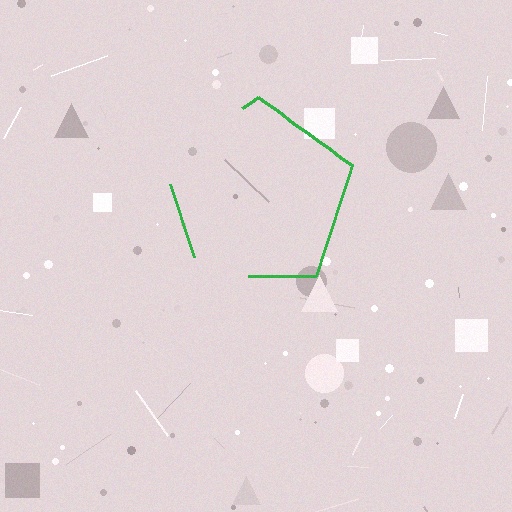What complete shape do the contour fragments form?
The contour fragments form a pentagon.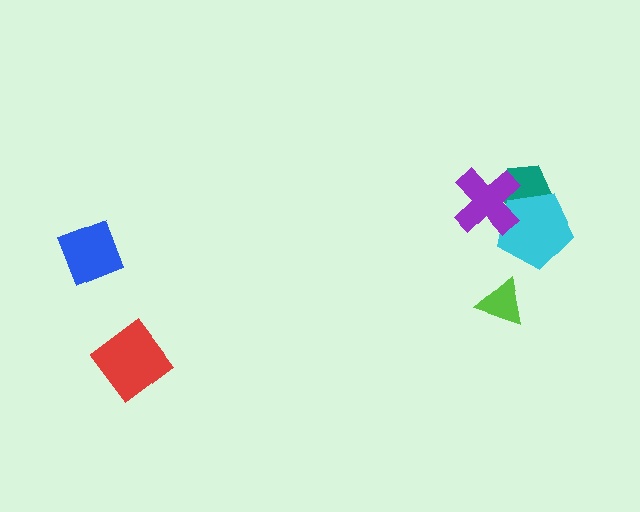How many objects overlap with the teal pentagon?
2 objects overlap with the teal pentagon.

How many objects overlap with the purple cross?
2 objects overlap with the purple cross.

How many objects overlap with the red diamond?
0 objects overlap with the red diamond.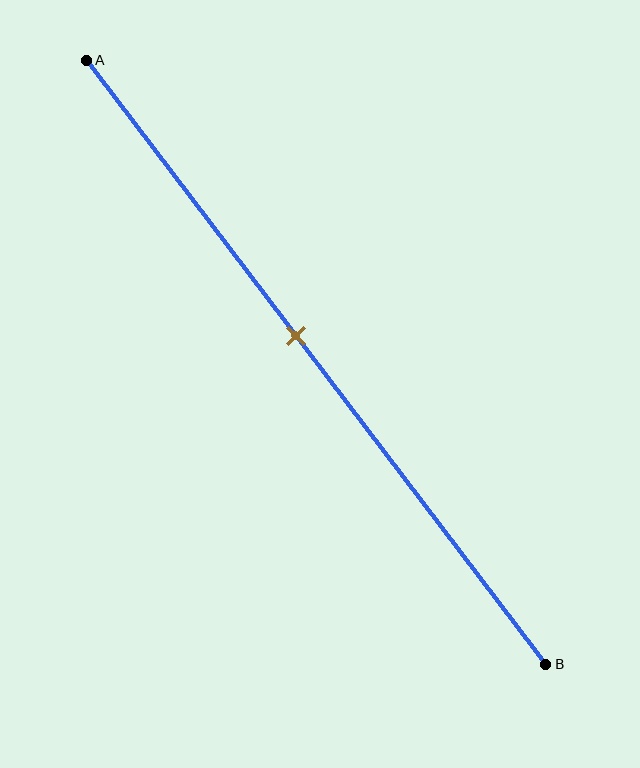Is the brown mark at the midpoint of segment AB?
No, the mark is at about 45% from A, not at the 50% midpoint.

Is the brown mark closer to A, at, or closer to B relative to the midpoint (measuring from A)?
The brown mark is closer to point A than the midpoint of segment AB.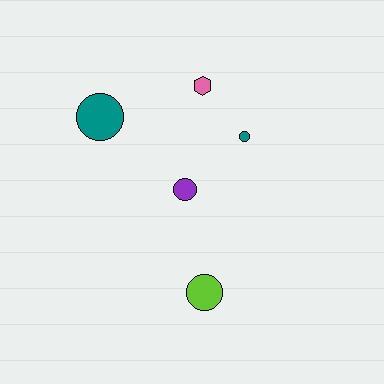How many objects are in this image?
There are 5 objects.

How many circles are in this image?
There are 4 circles.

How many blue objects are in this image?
There are no blue objects.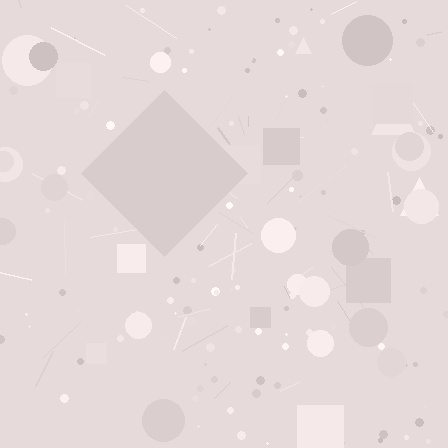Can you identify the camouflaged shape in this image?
The camouflaged shape is a diamond.